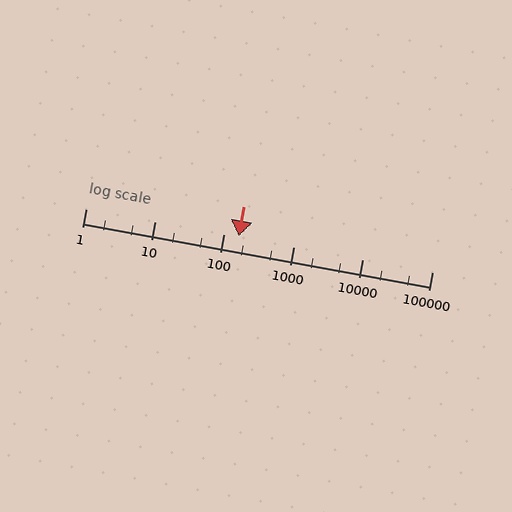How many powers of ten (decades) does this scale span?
The scale spans 5 decades, from 1 to 100000.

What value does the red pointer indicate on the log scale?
The pointer indicates approximately 160.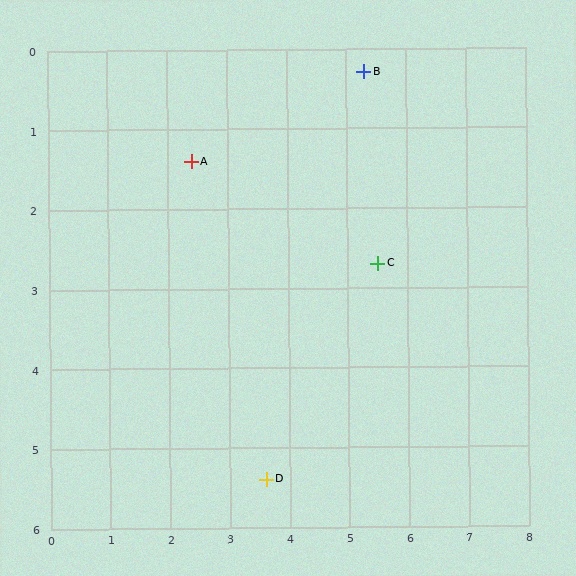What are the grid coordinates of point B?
Point B is at approximately (5.3, 0.3).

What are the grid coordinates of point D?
Point D is at approximately (3.6, 5.4).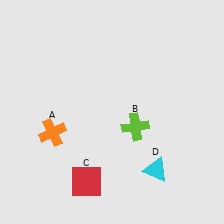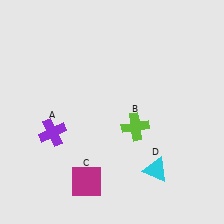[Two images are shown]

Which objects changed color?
A changed from orange to purple. C changed from red to magenta.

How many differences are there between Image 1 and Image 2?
There are 2 differences between the two images.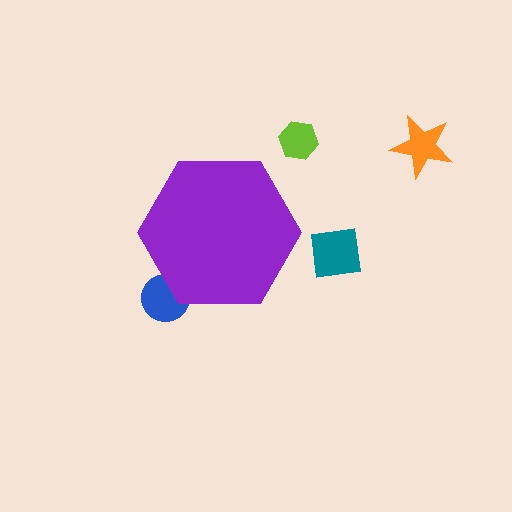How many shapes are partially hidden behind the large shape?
1 shape is partially hidden.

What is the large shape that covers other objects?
A purple hexagon.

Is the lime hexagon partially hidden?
No, the lime hexagon is fully visible.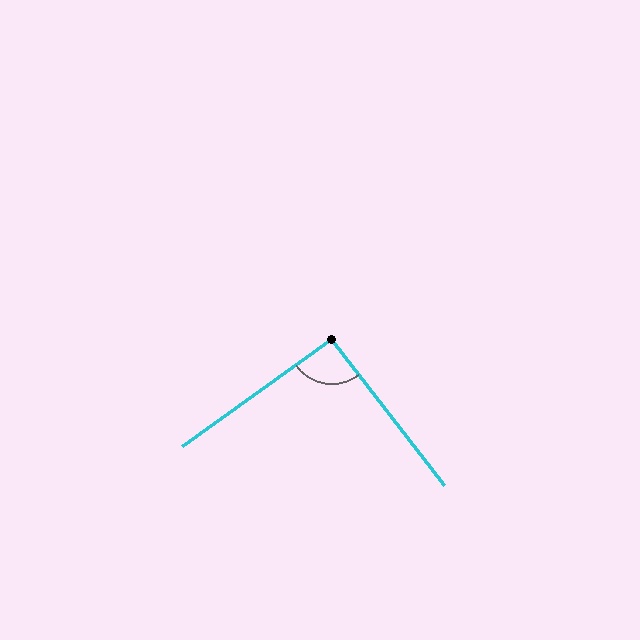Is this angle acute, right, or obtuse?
It is approximately a right angle.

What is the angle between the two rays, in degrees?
Approximately 92 degrees.